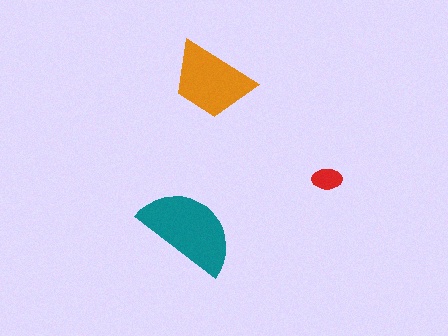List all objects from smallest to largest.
The red ellipse, the orange trapezoid, the teal semicircle.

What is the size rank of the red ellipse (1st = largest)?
3rd.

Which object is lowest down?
The teal semicircle is bottommost.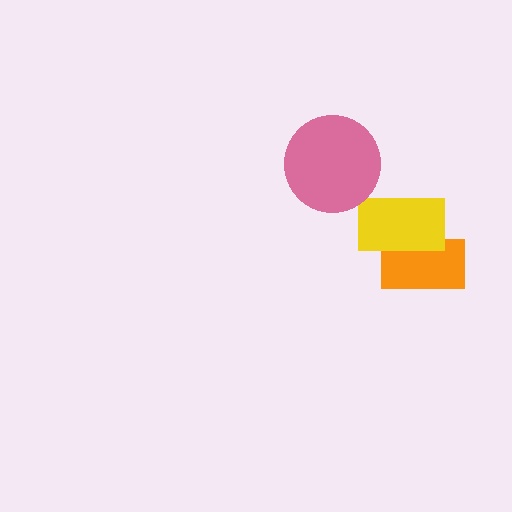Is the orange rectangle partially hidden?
Yes, it is partially covered by another shape.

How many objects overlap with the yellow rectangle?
1 object overlaps with the yellow rectangle.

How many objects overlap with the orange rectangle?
1 object overlaps with the orange rectangle.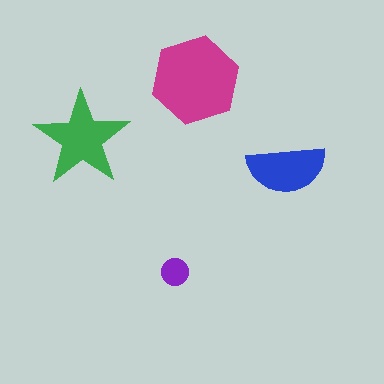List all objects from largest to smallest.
The magenta hexagon, the green star, the blue semicircle, the purple circle.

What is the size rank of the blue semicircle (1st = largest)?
3rd.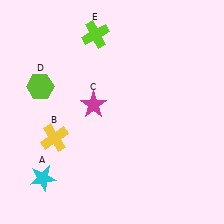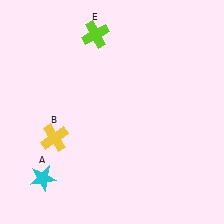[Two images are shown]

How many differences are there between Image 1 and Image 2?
There are 2 differences between the two images.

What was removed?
The magenta star (C), the lime hexagon (D) were removed in Image 2.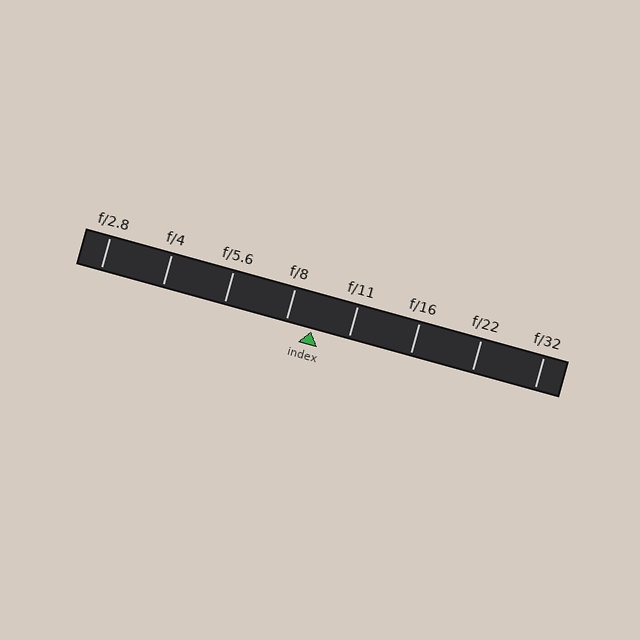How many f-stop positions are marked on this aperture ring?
There are 8 f-stop positions marked.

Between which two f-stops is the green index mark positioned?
The index mark is between f/8 and f/11.